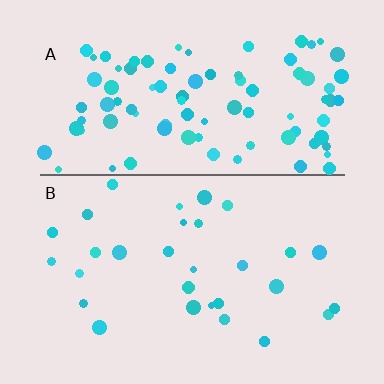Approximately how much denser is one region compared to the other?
Approximately 3.1× — region A over region B.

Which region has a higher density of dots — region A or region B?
A (the top).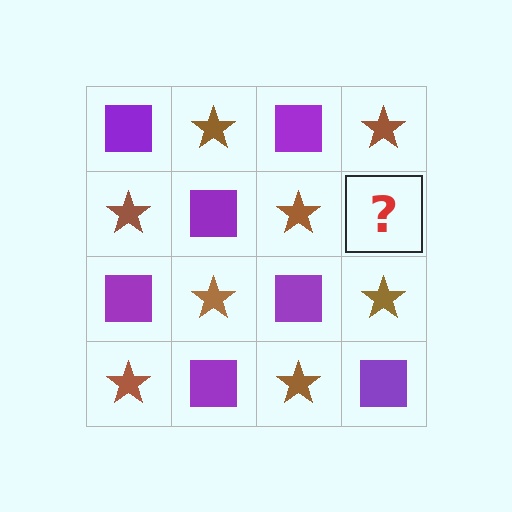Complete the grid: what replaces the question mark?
The question mark should be replaced with a purple square.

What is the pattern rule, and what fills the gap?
The rule is that it alternates purple square and brown star in a checkerboard pattern. The gap should be filled with a purple square.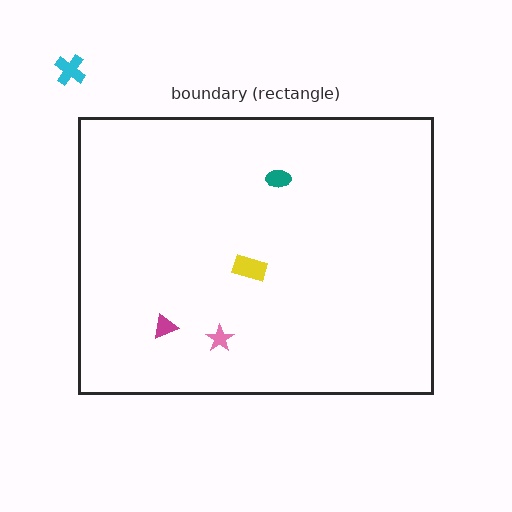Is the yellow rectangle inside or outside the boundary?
Inside.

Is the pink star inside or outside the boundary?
Inside.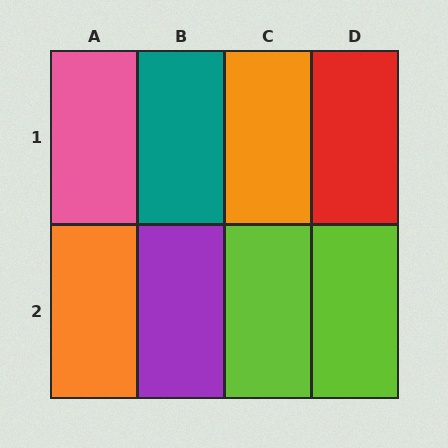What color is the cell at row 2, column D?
Lime.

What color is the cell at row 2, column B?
Purple.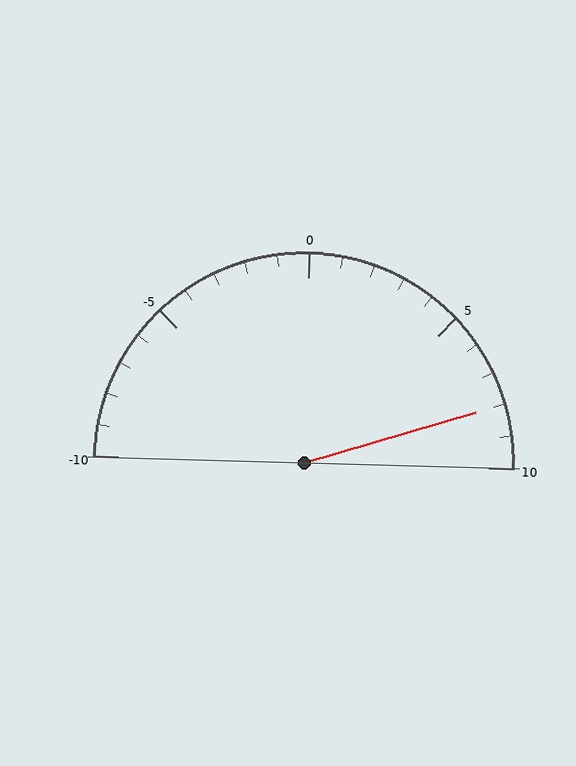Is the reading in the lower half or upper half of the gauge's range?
The reading is in the upper half of the range (-10 to 10).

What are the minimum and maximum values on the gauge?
The gauge ranges from -10 to 10.